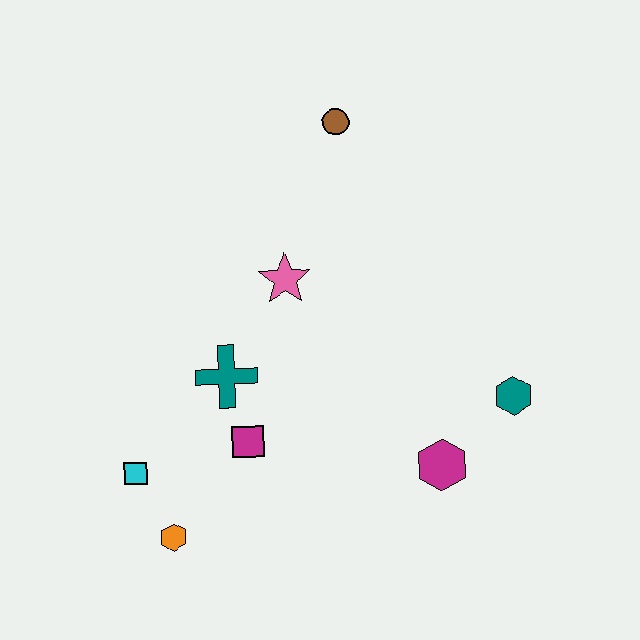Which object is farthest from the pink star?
The orange hexagon is farthest from the pink star.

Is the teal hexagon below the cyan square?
No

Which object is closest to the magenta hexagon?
The teal hexagon is closest to the magenta hexagon.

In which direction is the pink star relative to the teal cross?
The pink star is above the teal cross.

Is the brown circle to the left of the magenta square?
No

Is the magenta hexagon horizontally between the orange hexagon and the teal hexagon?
Yes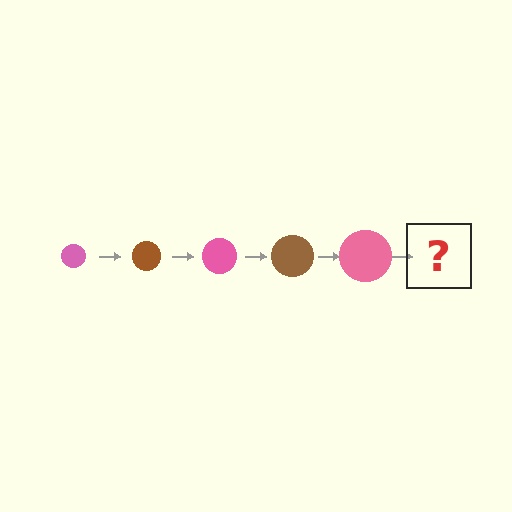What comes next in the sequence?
The next element should be a brown circle, larger than the previous one.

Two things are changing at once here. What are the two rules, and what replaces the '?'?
The two rules are that the circle grows larger each step and the color cycles through pink and brown. The '?' should be a brown circle, larger than the previous one.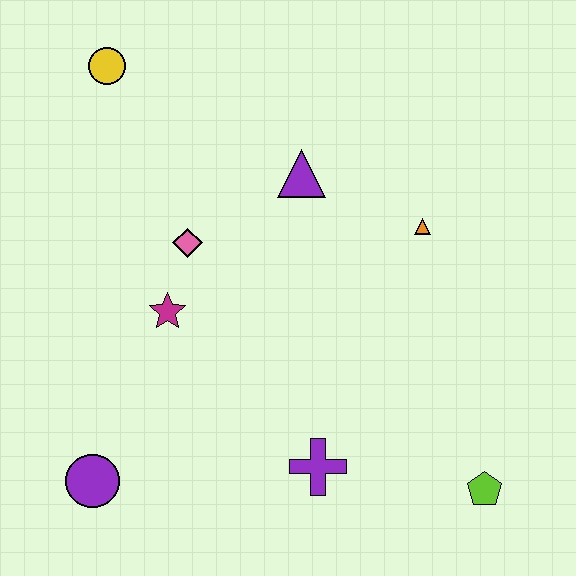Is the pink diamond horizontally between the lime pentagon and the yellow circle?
Yes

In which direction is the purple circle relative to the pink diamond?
The purple circle is below the pink diamond.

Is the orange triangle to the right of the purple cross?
Yes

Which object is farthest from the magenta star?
The lime pentagon is farthest from the magenta star.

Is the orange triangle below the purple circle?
No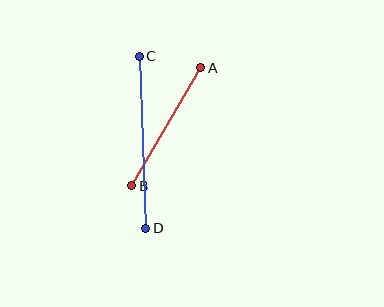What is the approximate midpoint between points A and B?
The midpoint is at approximately (166, 127) pixels.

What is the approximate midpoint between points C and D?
The midpoint is at approximately (143, 142) pixels.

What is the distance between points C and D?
The distance is approximately 172 pixels.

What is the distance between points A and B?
The distance is approximately 137 pixels.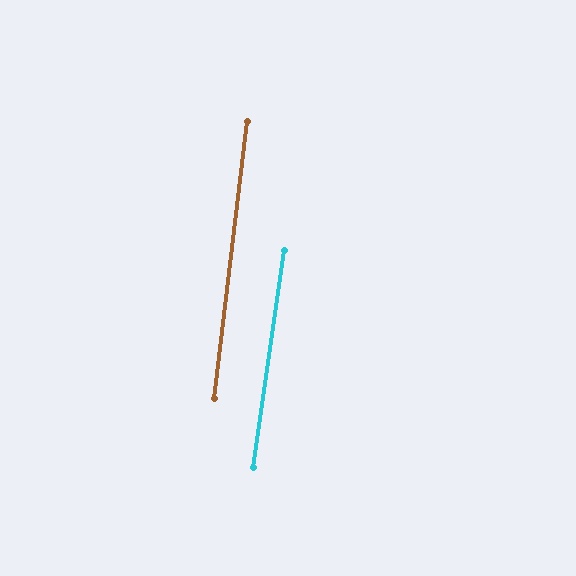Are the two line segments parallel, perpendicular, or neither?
Parallel — their directions differ by only 1.4°.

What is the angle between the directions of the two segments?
Approximately 1 degree.